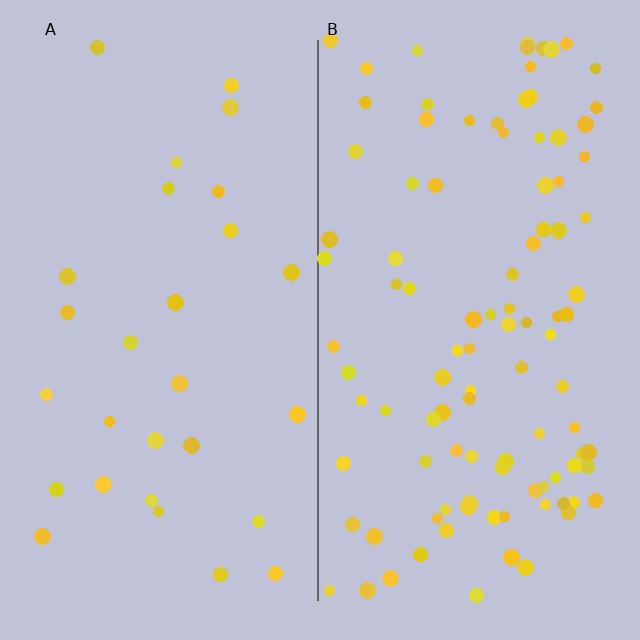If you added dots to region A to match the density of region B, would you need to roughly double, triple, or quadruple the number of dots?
Approximately quadruple.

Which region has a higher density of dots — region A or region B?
B (the right).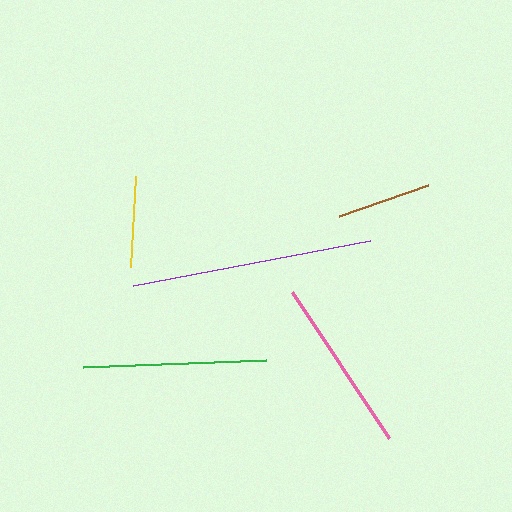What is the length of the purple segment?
The purple segment is approximately 242 pixels long.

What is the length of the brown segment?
The brown segment is approximately 94 pixels long.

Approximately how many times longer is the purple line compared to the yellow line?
The purple line is approximately 2.6 times the length of the yellow line.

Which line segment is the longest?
The purple line is the longest at approximately 242 pixels.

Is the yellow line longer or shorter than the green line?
The green line is longer than the yellow line.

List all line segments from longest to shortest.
From longest to shortest: purple, green, pink, brown, yellow.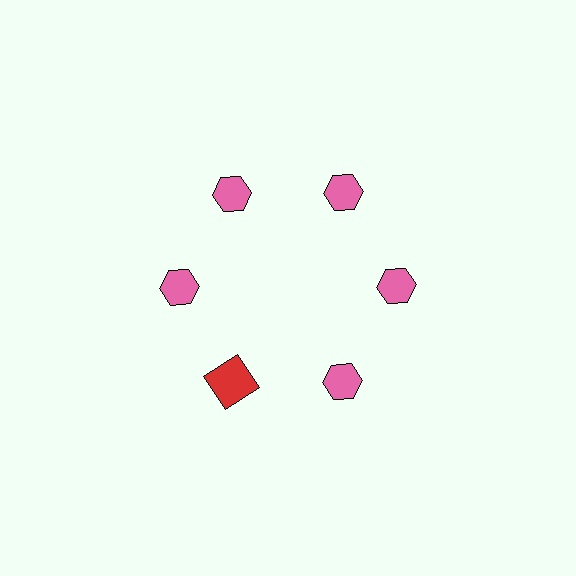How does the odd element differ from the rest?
It differs in both color (red instead of pink) and shape (square instead of hexagon).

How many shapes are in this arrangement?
There are 6 shapes arranged in a ring pattern.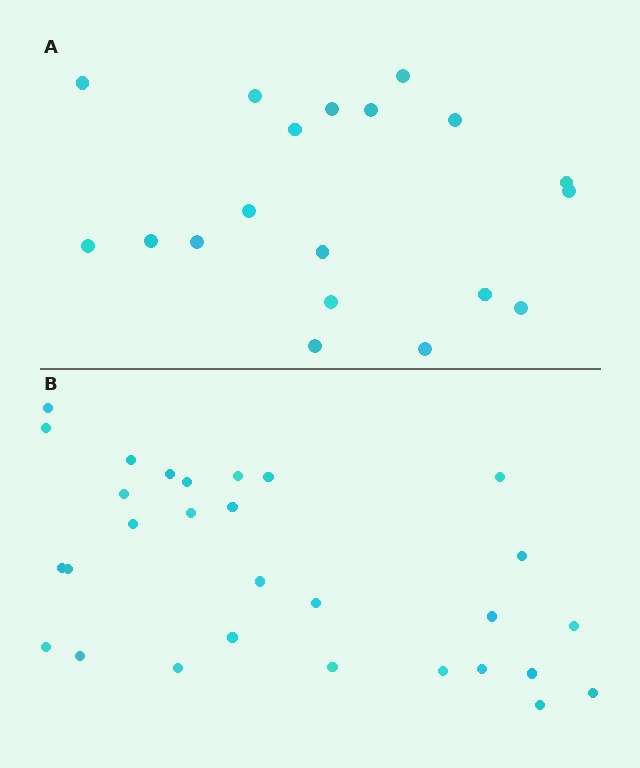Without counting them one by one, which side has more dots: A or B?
Region B (the bottom region) has more dots.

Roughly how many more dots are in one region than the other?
Region B has roughly 10 or so more dots than region A.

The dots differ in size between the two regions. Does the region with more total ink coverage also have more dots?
No. Region A has more total ink coverage because its dots are larger, but region B actually contains more individual dots. Total area can be misleading — the number of items is what matters here.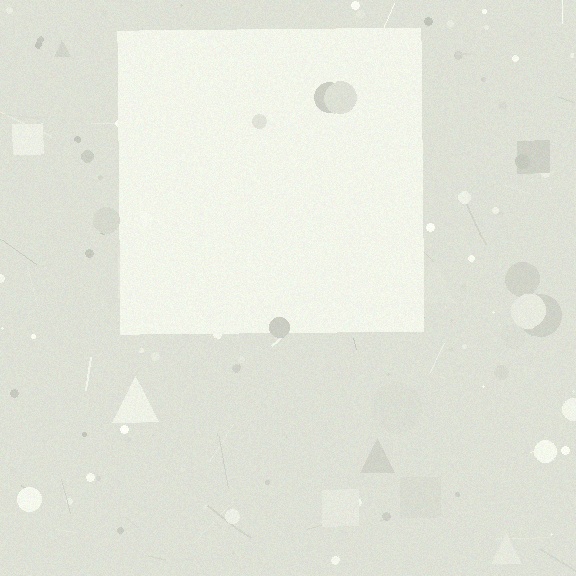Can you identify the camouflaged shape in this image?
The camouflaged shape is a square.